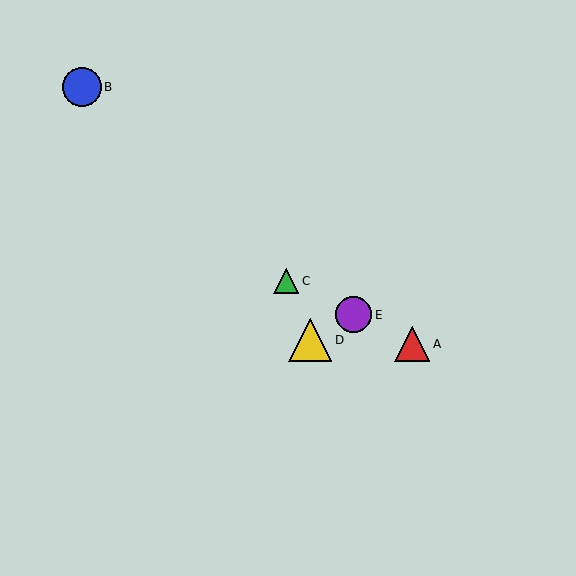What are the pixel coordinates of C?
Object C is at (286, 281).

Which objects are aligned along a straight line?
Objects A, C, E are aligned along a straight line.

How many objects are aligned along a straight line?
3 objects (A, C, E) are aligned along a straight line.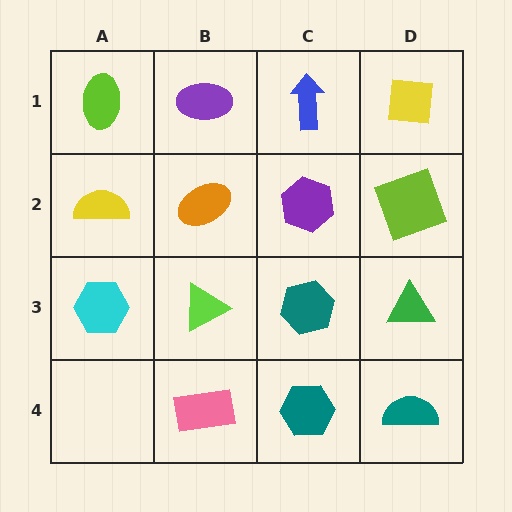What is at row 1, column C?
A blue arrow.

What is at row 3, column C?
A teal hexagon.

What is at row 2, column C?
A purple hexagon.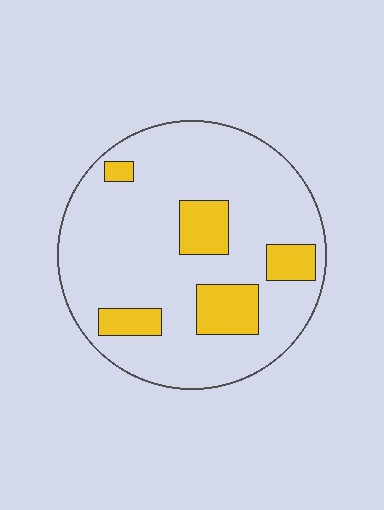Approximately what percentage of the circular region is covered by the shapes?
Approximately 20%.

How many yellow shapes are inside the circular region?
5.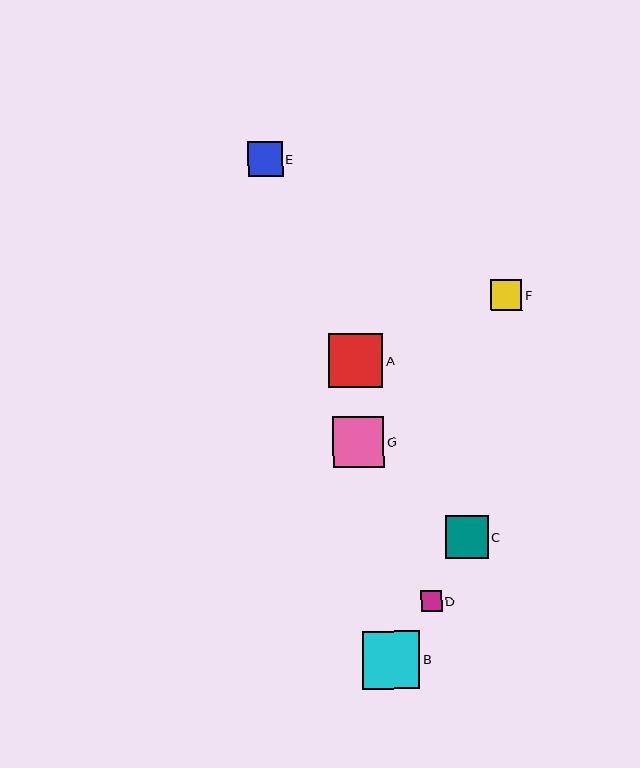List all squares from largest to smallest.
From largest to smallest: B, A, G, C, E, F, D.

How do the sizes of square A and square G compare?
Square A and square G are approximately the same size.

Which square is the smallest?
Square D is the smallest with a size of approximately 21 pixels.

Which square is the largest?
Square B is the largest with a size of approximately 58 pixels.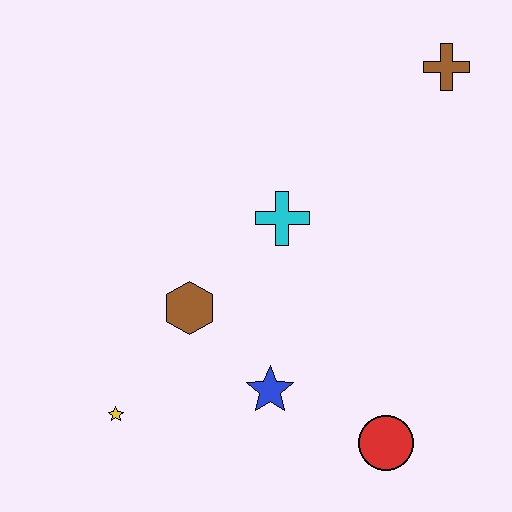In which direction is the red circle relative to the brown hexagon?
The red circle is to the right of the brown hexagon.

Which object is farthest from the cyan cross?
The yellow star is farthest from the cyan cross.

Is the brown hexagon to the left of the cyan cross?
Yes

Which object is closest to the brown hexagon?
The blue star is closest to the brown hexagon.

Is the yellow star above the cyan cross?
No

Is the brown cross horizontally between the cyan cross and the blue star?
No